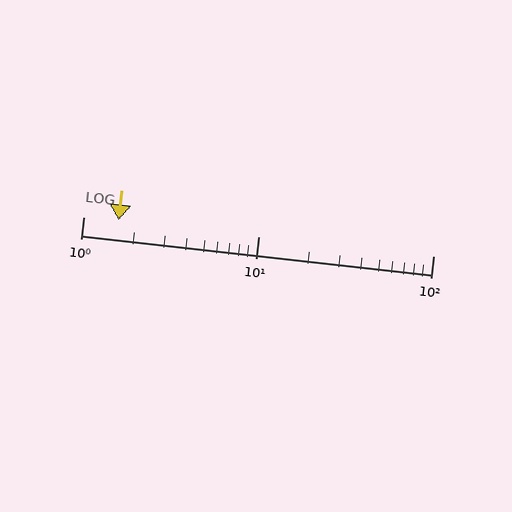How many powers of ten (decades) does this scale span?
The scale spans 2 decades, from 1 to 100.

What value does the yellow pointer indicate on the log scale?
The pointer indicates approximately 1.6.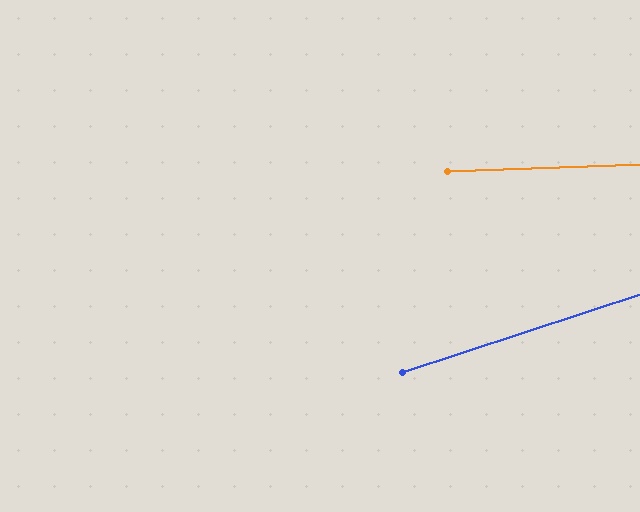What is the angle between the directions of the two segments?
Approximately 16 degrees.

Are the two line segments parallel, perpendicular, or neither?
Neither parallel nor perpendicular — they differ by about 16°.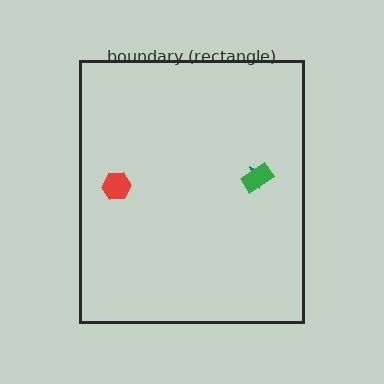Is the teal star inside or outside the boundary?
Inside.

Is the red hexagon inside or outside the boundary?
Inside.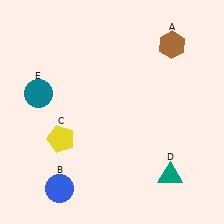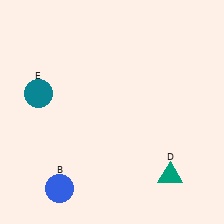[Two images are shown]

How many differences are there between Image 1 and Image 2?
There are 2 differences between the two images.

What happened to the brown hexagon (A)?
The brown hexagon (A) was removed in Image 2. It was in the top-right area of Image 1.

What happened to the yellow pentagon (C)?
The yellow pentagon (C) was removed in Image 2. It was in the bottom-left area of Image 1.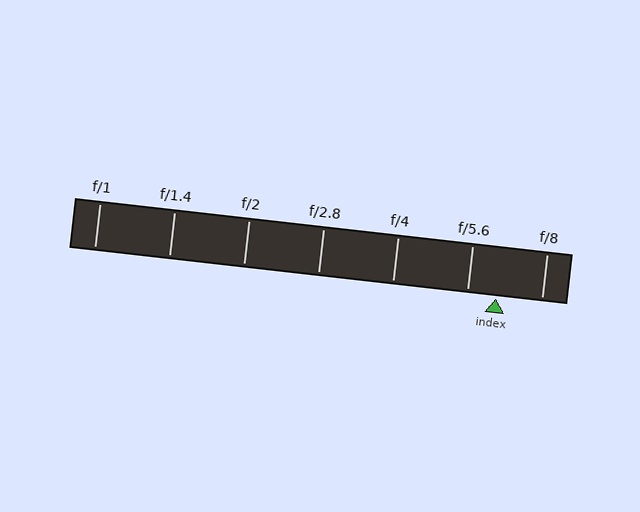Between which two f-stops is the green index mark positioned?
The index mark is between f/5.6 and f/8.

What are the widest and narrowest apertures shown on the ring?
The widest aperture shown is f/1 and the narrowest is f/8.